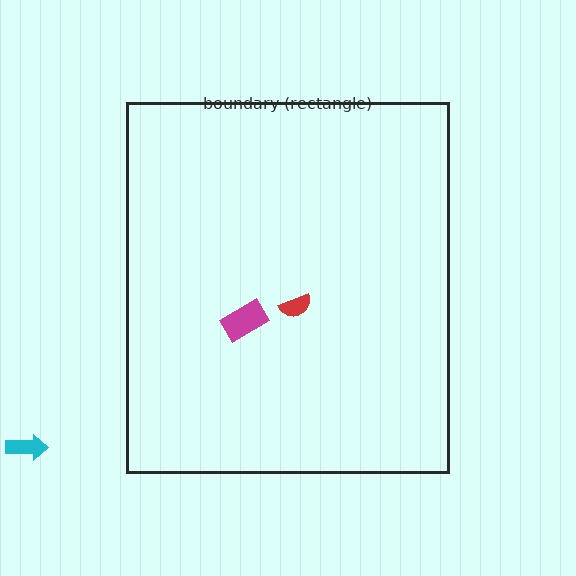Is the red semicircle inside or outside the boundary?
Inside.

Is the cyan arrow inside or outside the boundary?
Outside.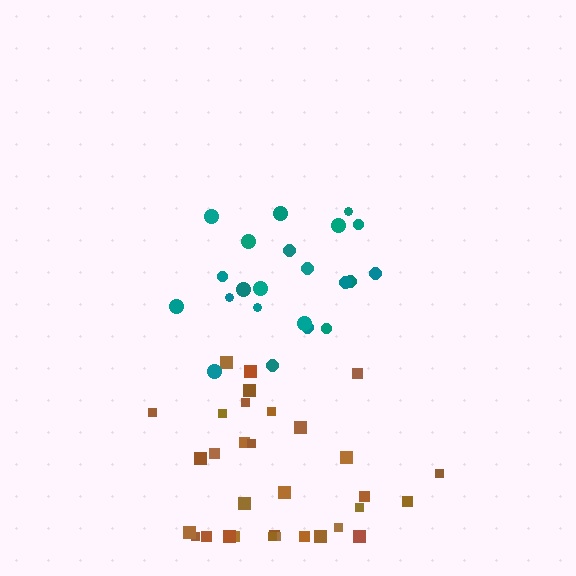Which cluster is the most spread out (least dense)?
Teal.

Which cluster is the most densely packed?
Brown.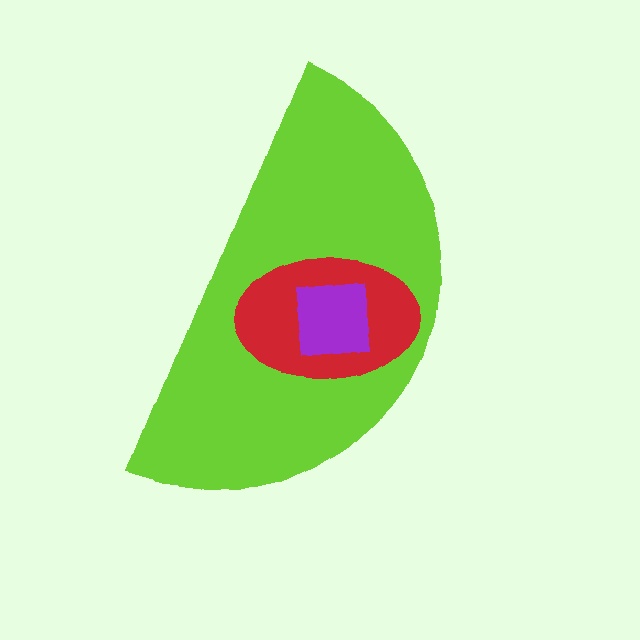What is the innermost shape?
The purple square.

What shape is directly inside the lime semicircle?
The red ellipse.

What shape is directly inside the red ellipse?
The purple square.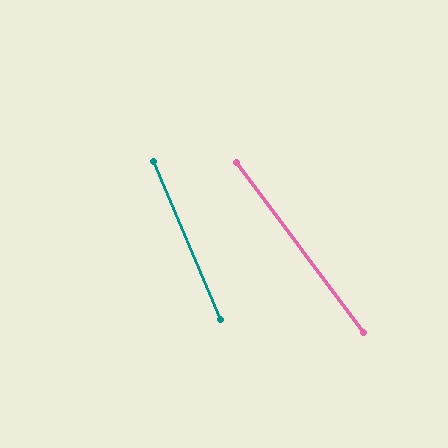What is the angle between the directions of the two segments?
Approximately 14 degrees.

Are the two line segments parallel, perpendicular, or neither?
Neither parallel nor perpendicular — they differ by about 14°.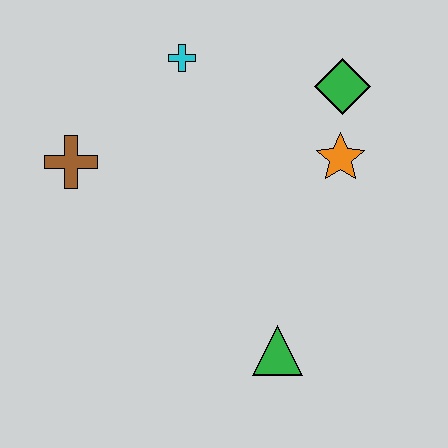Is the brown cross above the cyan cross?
No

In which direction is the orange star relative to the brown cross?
The orange star is to the right of the brown cross.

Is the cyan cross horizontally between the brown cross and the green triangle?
Yes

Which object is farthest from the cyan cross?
The green triangle is farthest from the cyan cross.